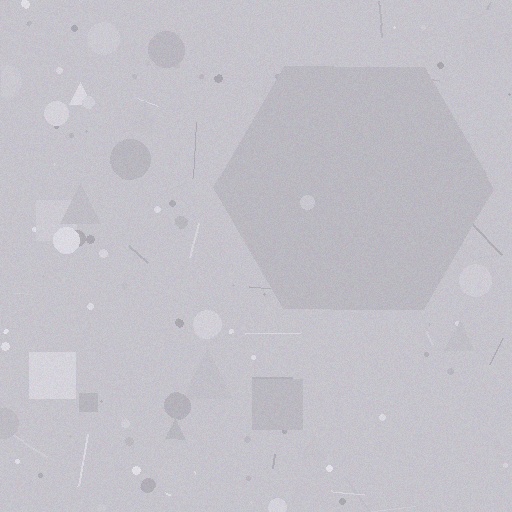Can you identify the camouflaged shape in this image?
The camouflaged shape is a hexagon.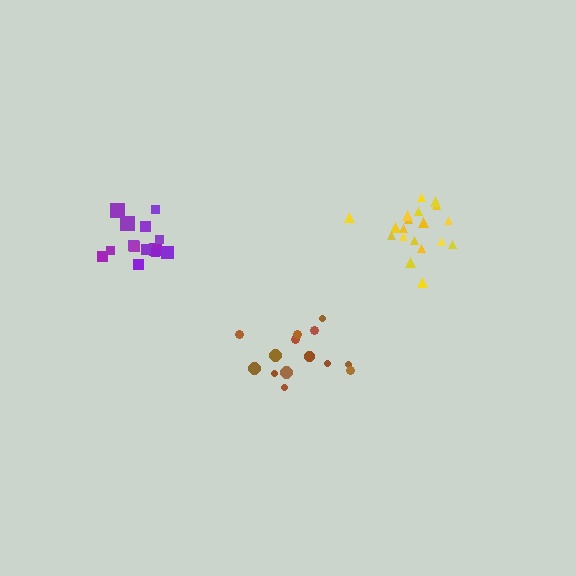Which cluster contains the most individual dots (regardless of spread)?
Yellow (19).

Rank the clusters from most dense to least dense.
yellow, purple, brown.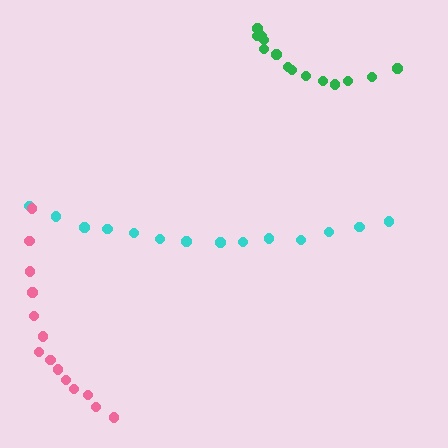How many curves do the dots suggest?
There are 3 distinct paths.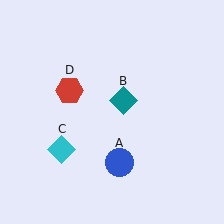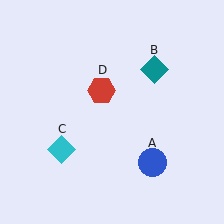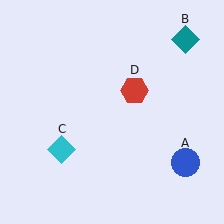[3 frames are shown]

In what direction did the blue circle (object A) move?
The blue circle (object A) moved right.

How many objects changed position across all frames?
3 objects changed position: blue circle (object A), teal diamond (object B), red hexagon (object D).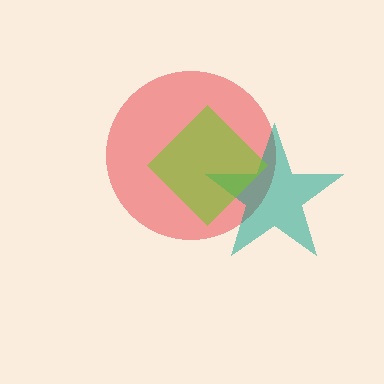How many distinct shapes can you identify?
There are 3 distinct shapes: a red circle, a teal star, a lime diamond.